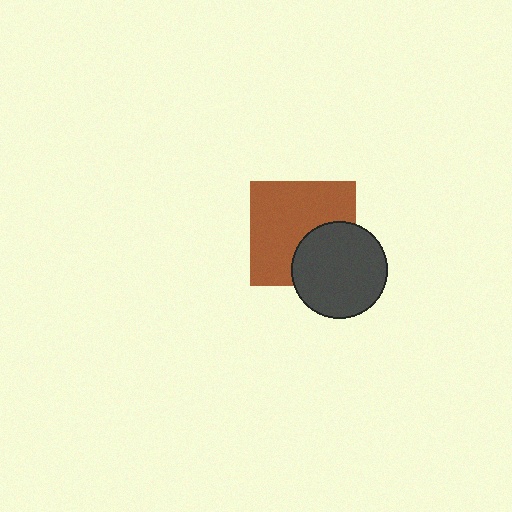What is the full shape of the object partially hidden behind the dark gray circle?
The partially hidden object is a brown square.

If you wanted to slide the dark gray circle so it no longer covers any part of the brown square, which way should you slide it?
Slide it toward the lower-right — that is the most direct way to separate the two shapes.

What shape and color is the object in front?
The object in front is a dark gray circle.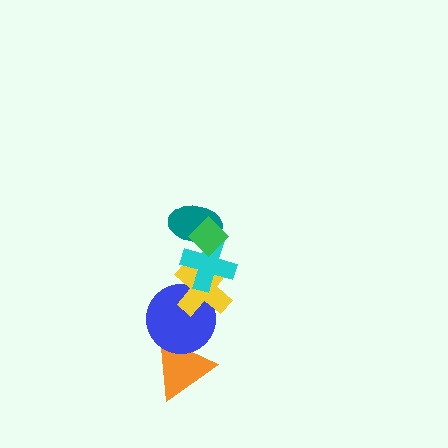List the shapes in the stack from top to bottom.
From top to bottom: the green diamond, the teal ellipse, the cyan cross, the yellow cross, the blue circle, the orange triangle.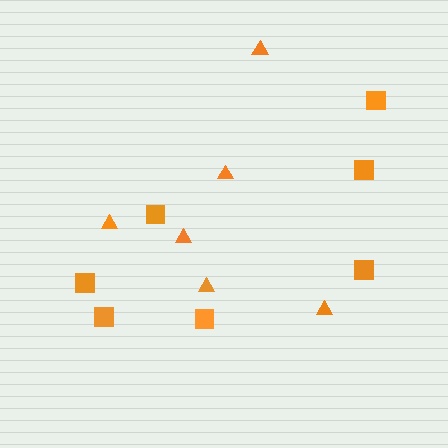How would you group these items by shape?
There are 2 groups: one group of triangles (6) and one group of squares (7).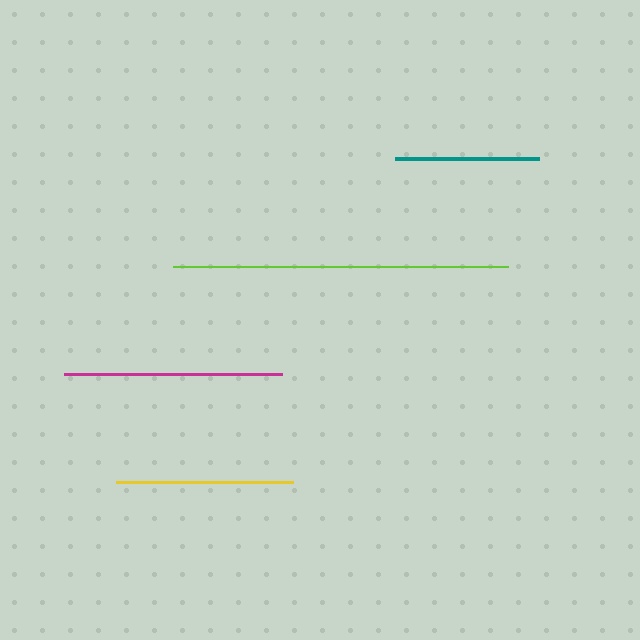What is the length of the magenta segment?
The magenta segment is approximately 217 pixels long.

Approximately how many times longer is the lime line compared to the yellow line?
The lime line is approximately 1.9 times the length of the yellow line.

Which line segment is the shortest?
The teal line is the shortest at approximately 145 pixels.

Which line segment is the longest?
The lime line is the longest at approximately 335 pixels.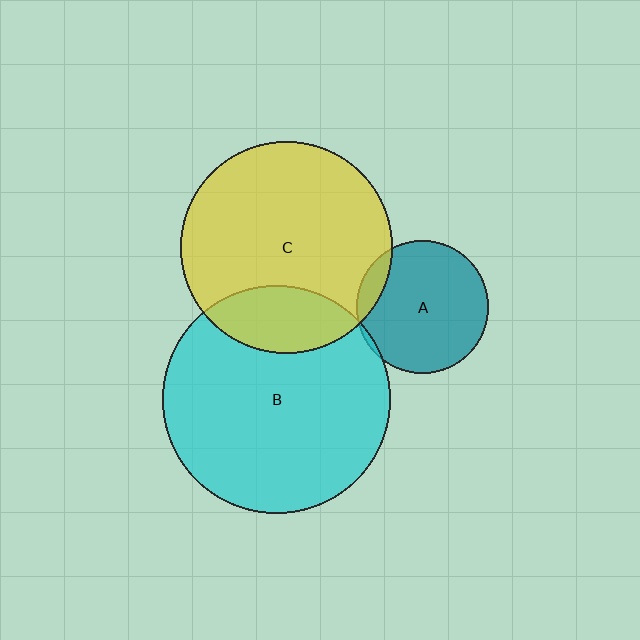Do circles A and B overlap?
Yes.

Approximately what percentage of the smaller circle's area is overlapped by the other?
Approximately 5%.